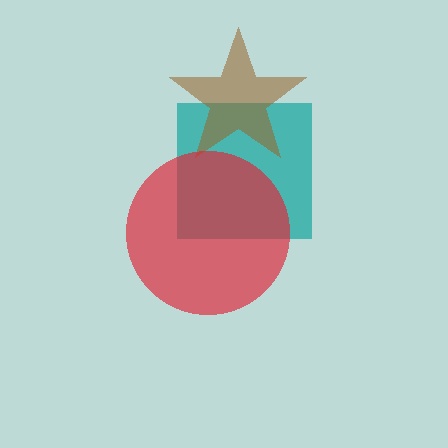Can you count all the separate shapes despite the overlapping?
Yes, there are 3 separate shapes.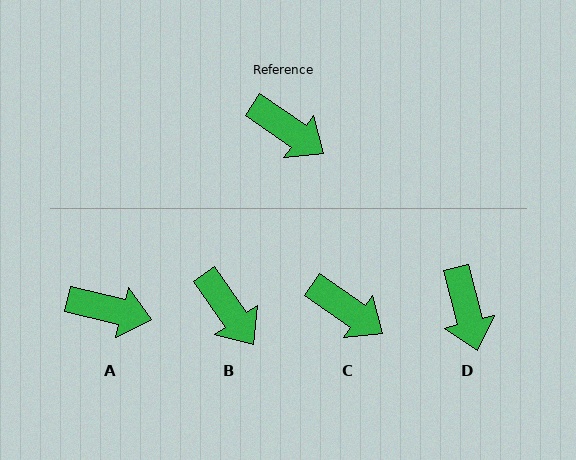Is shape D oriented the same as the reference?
No, it is off by about 41 degrees.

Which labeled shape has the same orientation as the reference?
C.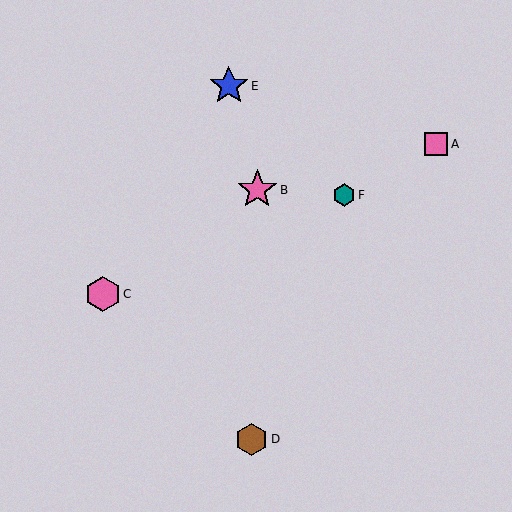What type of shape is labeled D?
Shape D is a brown hexagon.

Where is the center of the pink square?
The center of the pink square is at (436, 144).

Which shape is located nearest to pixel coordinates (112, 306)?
The pink hexagon (labeled C) at (103, 294) is nearest to that location.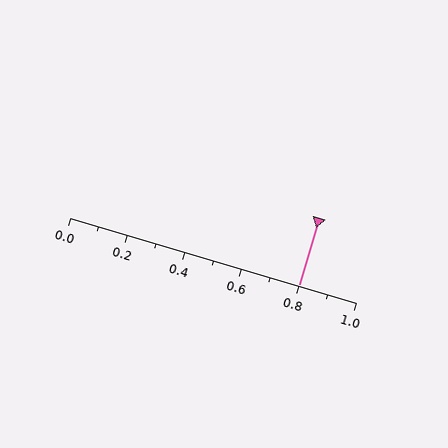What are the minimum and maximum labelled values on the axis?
The axis runs from 0.0 to 1.0.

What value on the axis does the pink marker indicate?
The marker indicates approximately 0.8.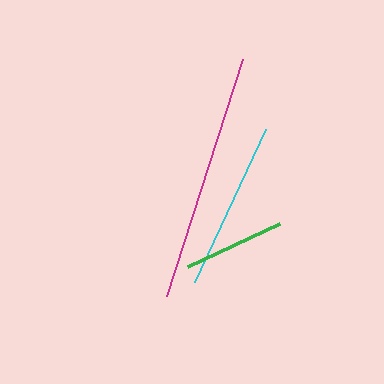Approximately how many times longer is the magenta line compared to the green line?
The magenta line is approximately 2.5 times the length of the green line.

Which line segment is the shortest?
The green line is the shortest at approximately 101 pixels.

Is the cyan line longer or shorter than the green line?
The cyan line is longer than the green line.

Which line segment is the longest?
The magenta line is the longest at approximately 249 pixels.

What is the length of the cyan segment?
The cyan segment is approximately 169 pixels long.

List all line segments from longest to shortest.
From longest to shortest: magenta, cyan, green.